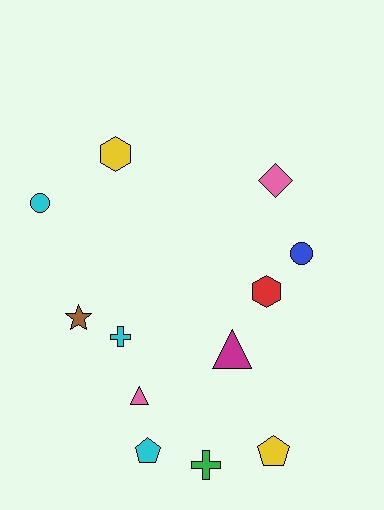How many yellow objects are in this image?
There are 2 yellow objects.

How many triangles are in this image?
There are 2 triangles.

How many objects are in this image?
There are 12 objects.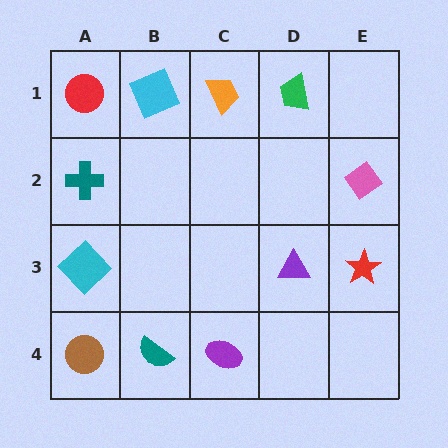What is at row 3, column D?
A purple triangle.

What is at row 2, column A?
A teal cross.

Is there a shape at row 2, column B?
No, that cell is empty.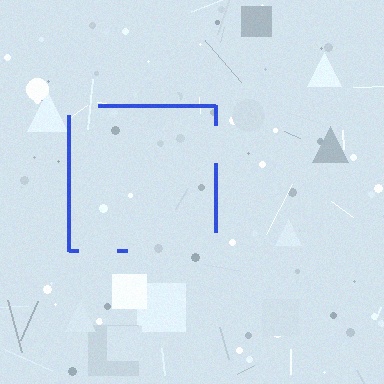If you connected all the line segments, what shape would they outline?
They would outline a square.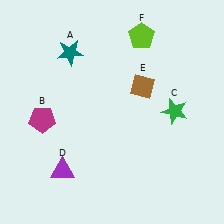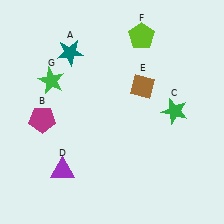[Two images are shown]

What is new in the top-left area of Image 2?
A green star (G) was added in the top-left area of Image 2.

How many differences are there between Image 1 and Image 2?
There is 1 difference between the two images.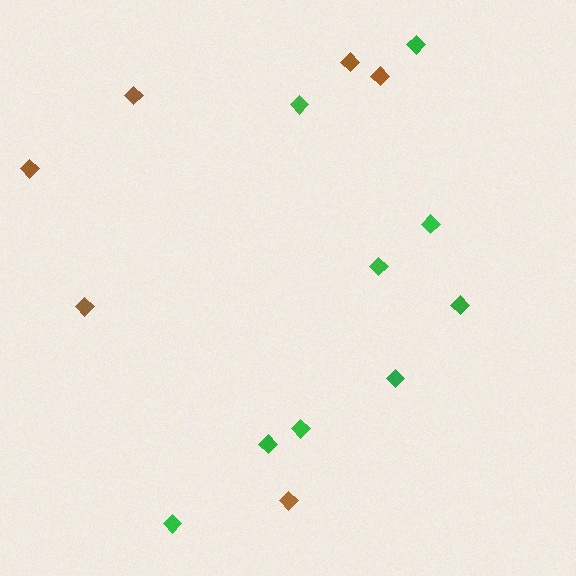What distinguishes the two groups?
There are 2 groups: one group of brown diamonds (6) and one group of green diamonds (9).